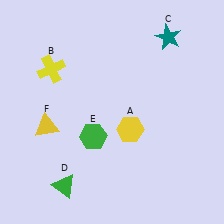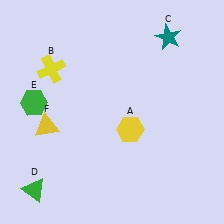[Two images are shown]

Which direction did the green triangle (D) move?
The green triangle (D) moved left.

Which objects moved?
The objects that moved are: the green triangle (D), the green hexagon (E).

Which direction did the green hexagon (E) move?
The green hexagon (E) moved left.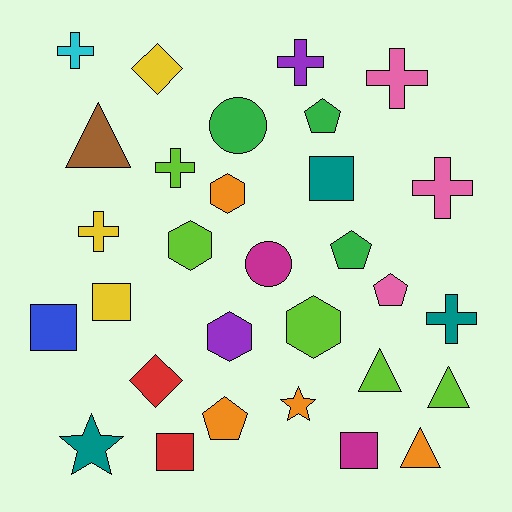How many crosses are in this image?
There are 7 crosses.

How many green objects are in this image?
There are 3 green objects.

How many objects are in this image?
There are 30 objects.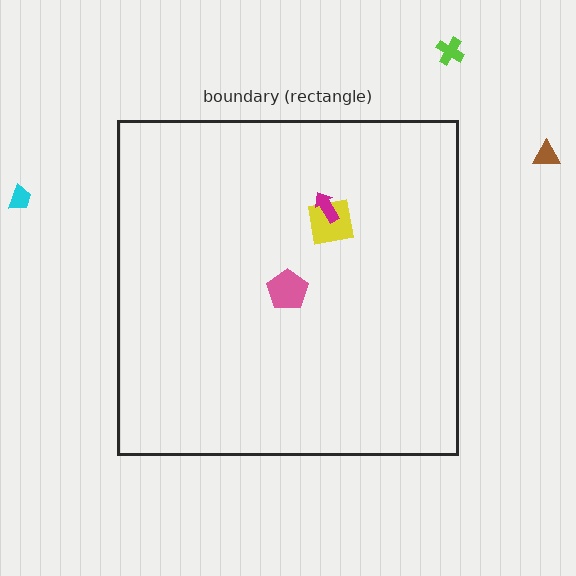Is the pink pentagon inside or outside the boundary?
Inside.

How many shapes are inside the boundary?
3 inside, 3 outside.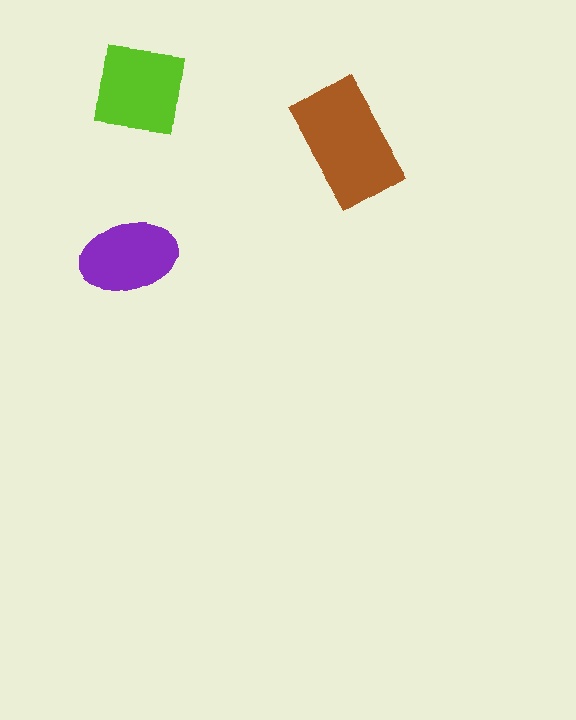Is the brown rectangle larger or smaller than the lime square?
Larger.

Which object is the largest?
The brown rectangle.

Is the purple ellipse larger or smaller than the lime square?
Smaller.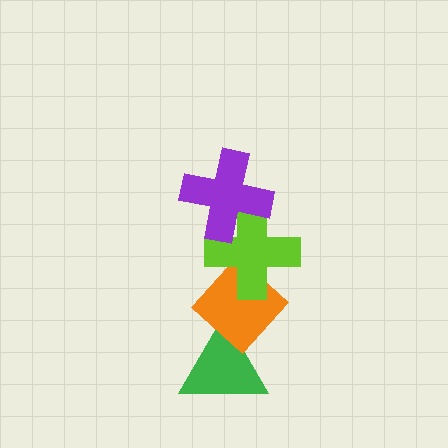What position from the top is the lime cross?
The lime cross is 2nd from the top.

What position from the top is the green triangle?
The green triangle is 4th from the top.